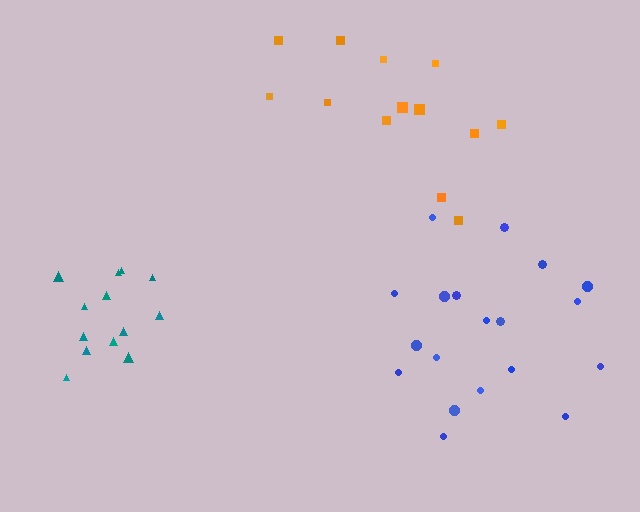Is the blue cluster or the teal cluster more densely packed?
Teal.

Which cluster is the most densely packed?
Teal.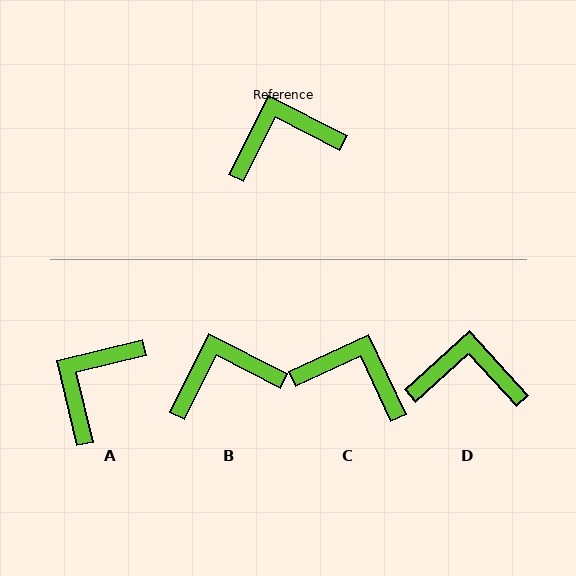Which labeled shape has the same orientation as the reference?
B.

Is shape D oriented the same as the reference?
No, it is off by about 21 degrees.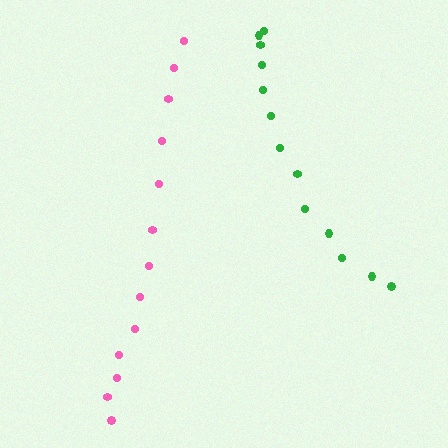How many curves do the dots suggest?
There are 2 distinct paths.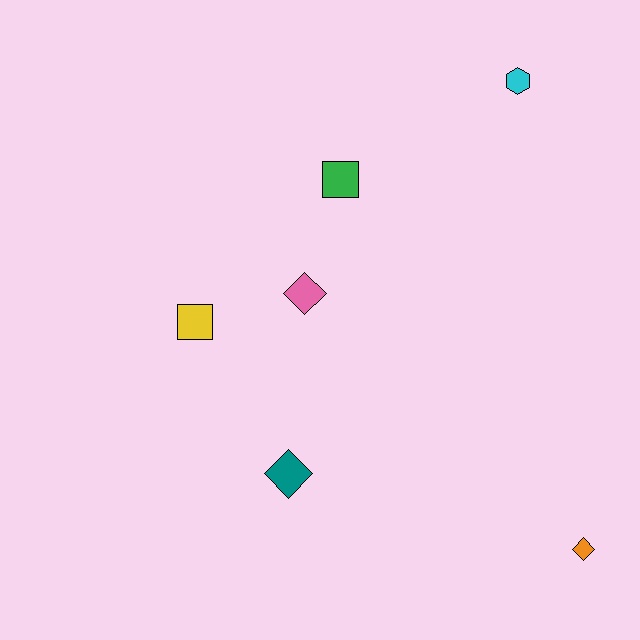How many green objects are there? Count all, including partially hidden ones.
There is 1 green object.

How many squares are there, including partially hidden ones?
There are 2 squares.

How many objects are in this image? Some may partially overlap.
There are 6 objects.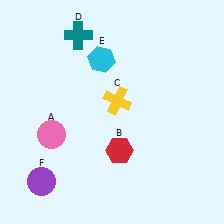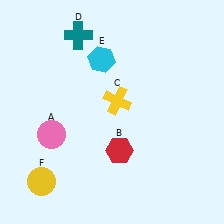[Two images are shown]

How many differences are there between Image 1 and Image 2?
There is 1 difference between the two images.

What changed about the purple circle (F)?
In Image 1, F is purple. In Image 2, it changed to yellow.